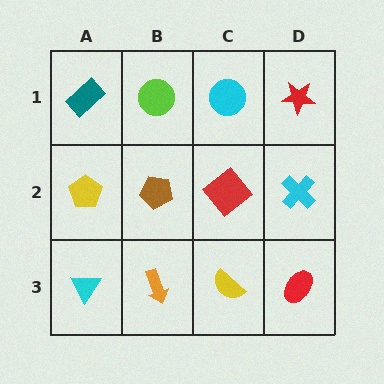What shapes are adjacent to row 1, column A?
A yellow pentagon (row 2, column A), a lime circle (row 1, column B).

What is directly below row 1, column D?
A cyan cross.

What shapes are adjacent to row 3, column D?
A cyan cross (row 2, column D), a yellow semicircle (row 3, column C).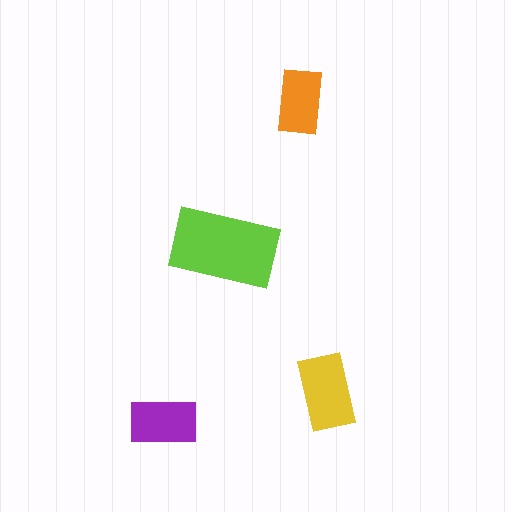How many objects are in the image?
There are 4 objects in the image.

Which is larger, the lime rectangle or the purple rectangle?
The lime one.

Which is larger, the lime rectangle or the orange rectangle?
The lime one.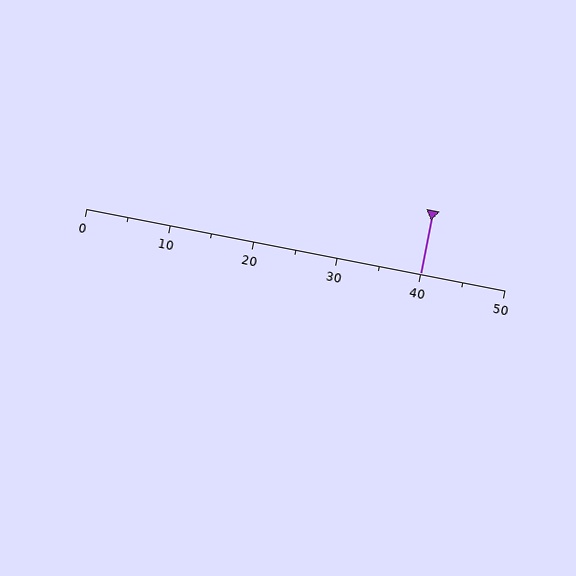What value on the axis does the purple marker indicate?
The marker indicates approximately 40.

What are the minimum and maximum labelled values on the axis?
The axis runs from 0 to 50.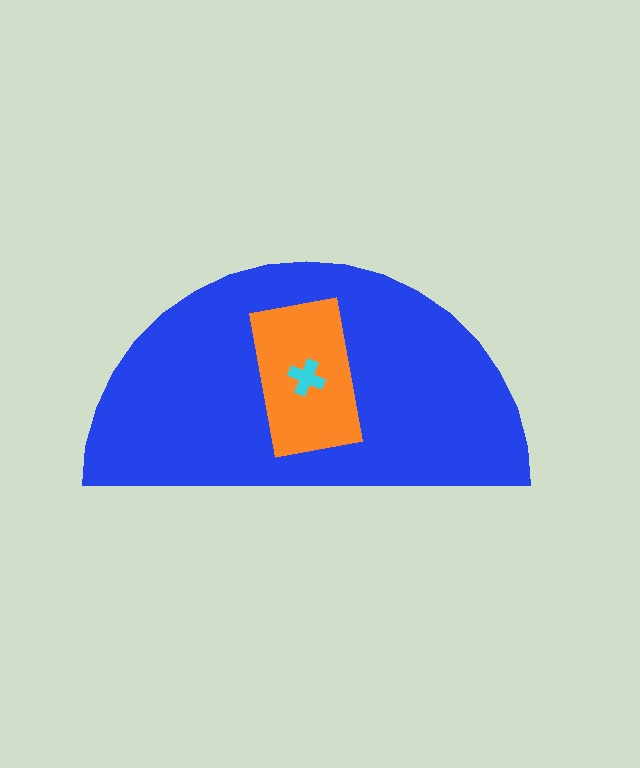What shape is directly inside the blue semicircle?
The orange rectangle.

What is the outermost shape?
The blue semicircle.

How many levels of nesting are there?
3.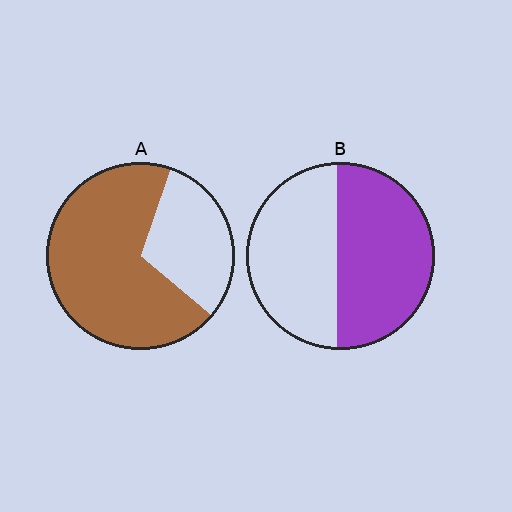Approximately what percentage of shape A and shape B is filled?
A is approximately 70% and B is approximately 50%.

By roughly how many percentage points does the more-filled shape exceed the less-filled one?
By roughly 15 percentage points (A over B).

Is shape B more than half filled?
Roughly half.